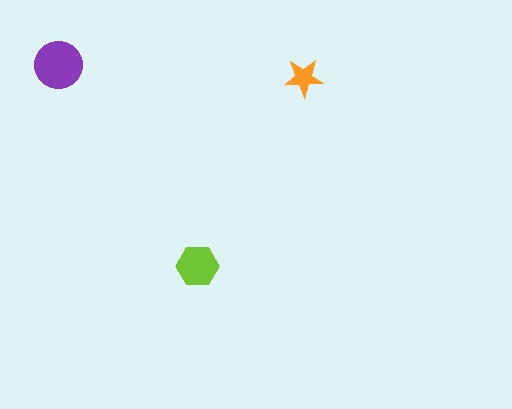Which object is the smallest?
The orange star.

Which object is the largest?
The purple circle.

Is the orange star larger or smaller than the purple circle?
Smaller.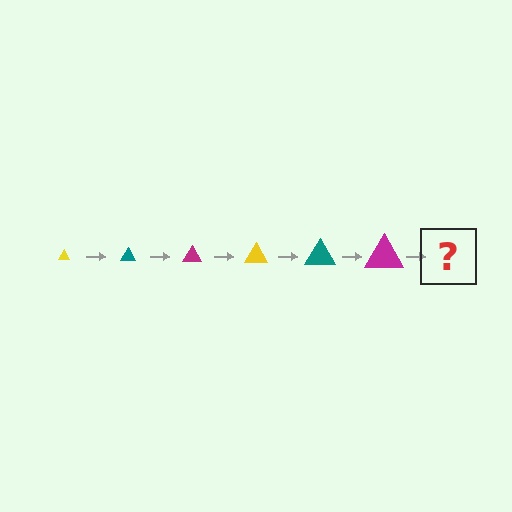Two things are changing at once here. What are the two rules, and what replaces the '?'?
The two rules are that the triangle grows larger each step and the color cycles through yellow, teal, and magenta. The '?' should be a yellow triangle, larger than the previous one.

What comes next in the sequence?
The next element should be a yellow triangle, larger than the previous one.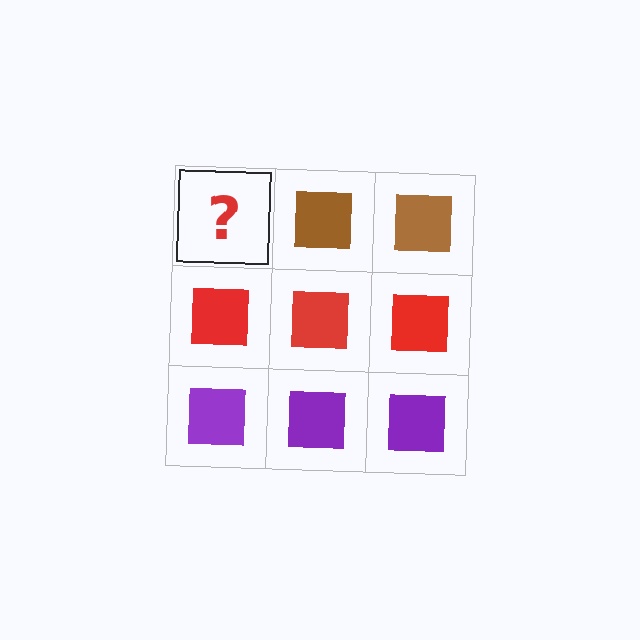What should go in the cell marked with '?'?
The missing cell should contain a brown square.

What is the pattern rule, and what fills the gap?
The rule is that each row has a consistent color. The gap should be filled with a brown square.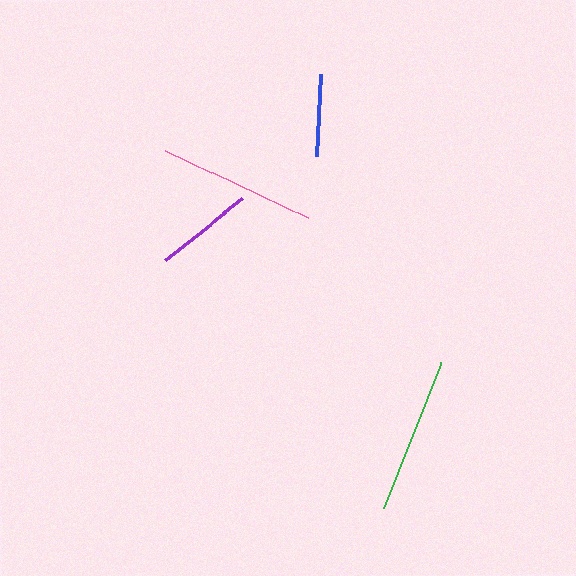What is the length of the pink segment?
The pink segment is approximately 157 pixels long.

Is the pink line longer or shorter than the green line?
The green line is longer than the pink line.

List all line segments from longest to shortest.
From longest to shortest: green, pink, purple, blue.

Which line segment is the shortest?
The blue line is the shortest at approximately 82 pixels.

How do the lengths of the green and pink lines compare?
The green and pink lines are approximately the same length.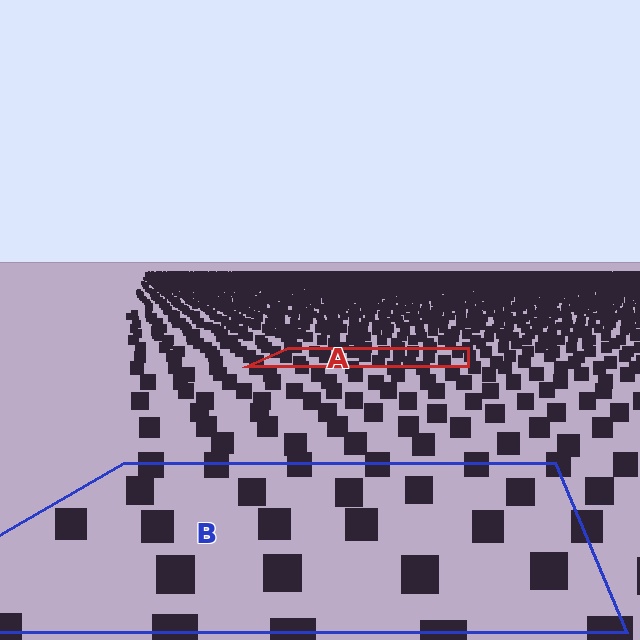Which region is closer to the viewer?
Region B is closer. The texture elements there are larger and more spread out.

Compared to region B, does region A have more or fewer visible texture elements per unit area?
Region A has more texture elements per unit area — they are packed more densely because it is farther away.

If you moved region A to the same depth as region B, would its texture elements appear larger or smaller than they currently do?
They would appear larger. At a closer depth, the same texture elements are projected at a bigger on-screen size.